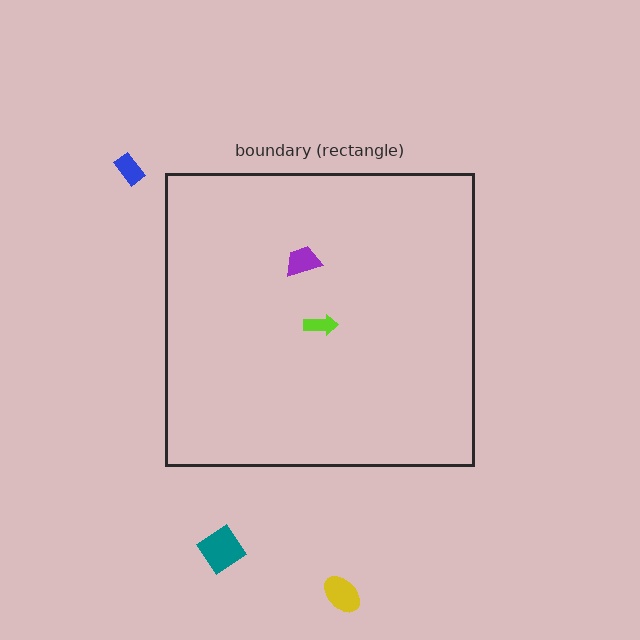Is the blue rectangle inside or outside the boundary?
Outside.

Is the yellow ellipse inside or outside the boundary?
Outside.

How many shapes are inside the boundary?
2 inside, 3 outside.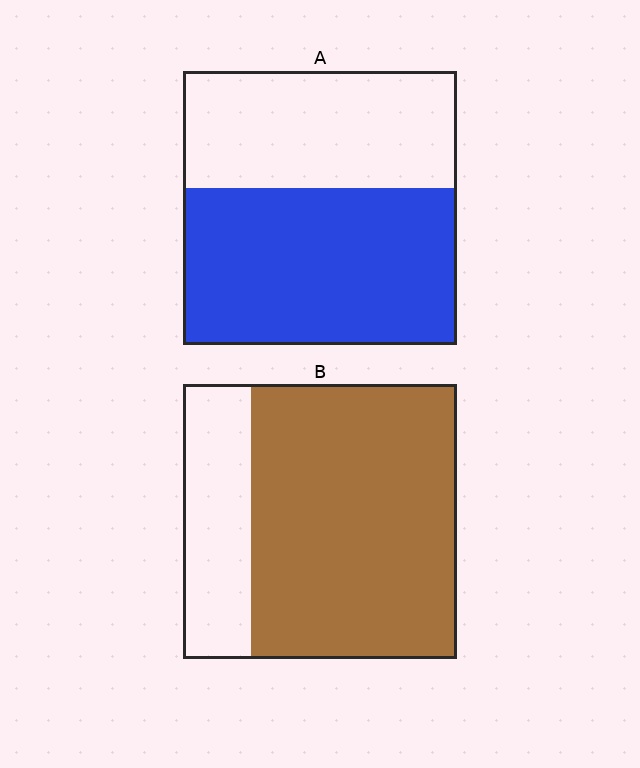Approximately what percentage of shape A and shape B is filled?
A is approximately 55% and B is approximately 75%.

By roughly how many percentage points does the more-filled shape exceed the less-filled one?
By roughly 20 percentage points (B over A).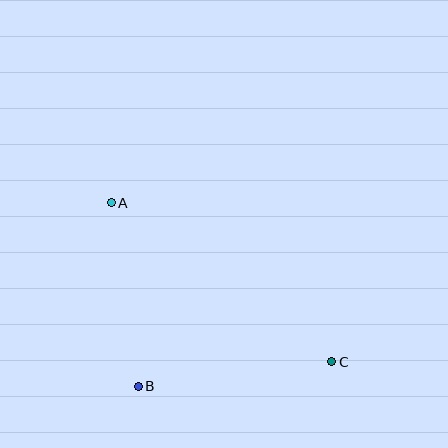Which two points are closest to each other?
Points A and B are closest to each other.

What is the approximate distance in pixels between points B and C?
The distance between B and C is approximately 195 pixels.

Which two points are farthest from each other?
Points A and C are farthest from each other.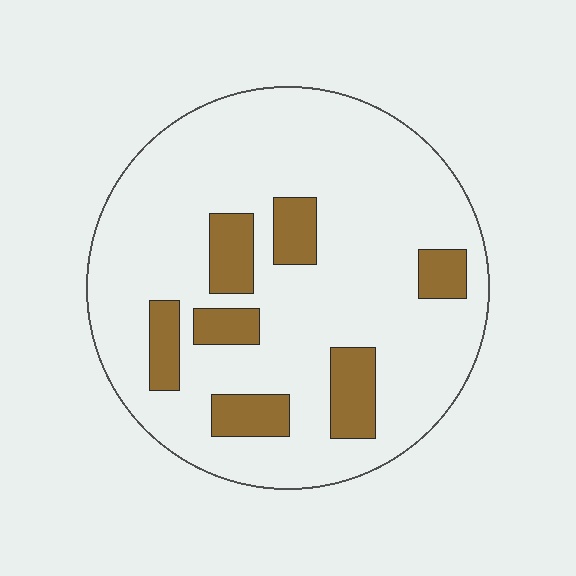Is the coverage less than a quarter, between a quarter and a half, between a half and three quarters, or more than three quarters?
Less than a quarter.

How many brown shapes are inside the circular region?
7.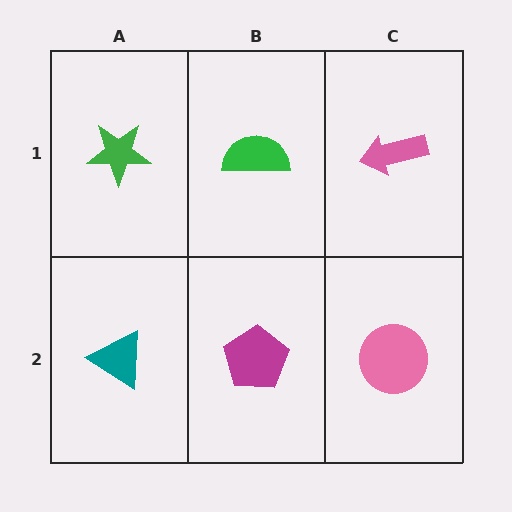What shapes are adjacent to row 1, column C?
A pink circle (row 2, column C), a green semicircle (row 1, column B).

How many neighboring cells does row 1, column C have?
2.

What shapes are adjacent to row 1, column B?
A magenta pentagon (row 2, column B), a green star (row 1, column A), a pink arrow (row 1, column C).